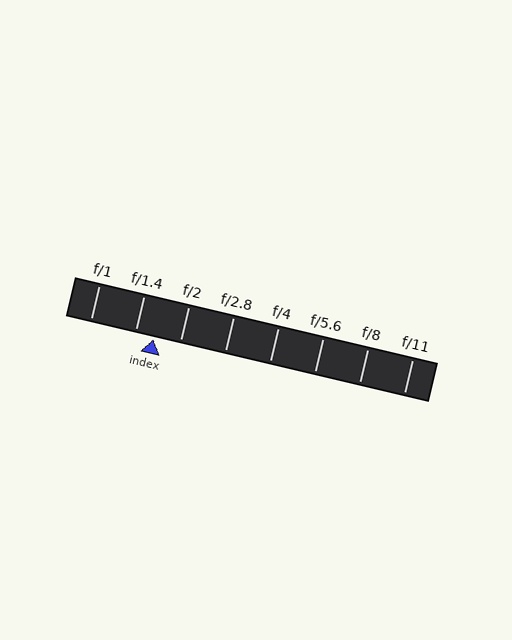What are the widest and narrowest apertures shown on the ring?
The widest aperture shown is f/1 and the narrowest is f/11.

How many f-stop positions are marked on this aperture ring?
There are 8 f-stop positions marked.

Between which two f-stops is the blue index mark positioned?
The index mark is between f/1.4 and f/2.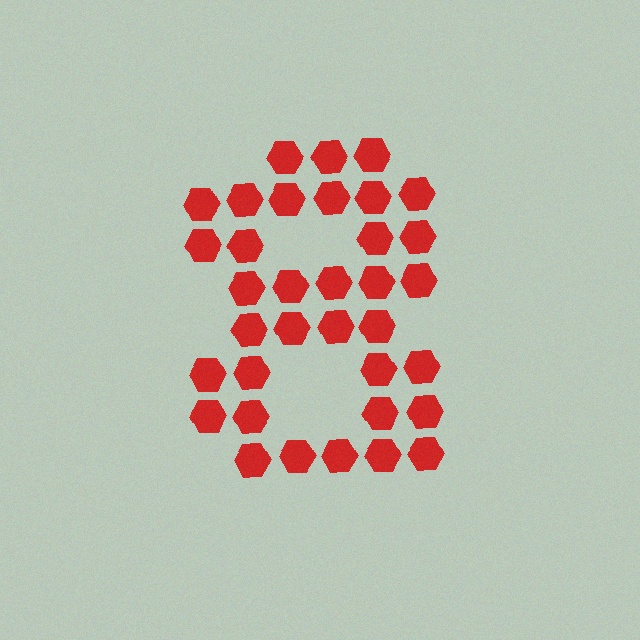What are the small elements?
The small elements are hexagons.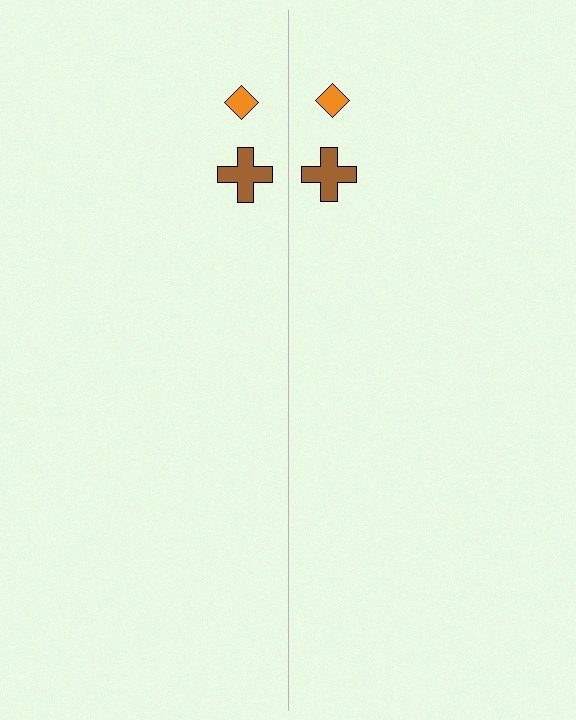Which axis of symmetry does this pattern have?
The pattern has a vertical axis of symmetry running through the center of the image.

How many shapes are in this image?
There are 4 shapes in this image.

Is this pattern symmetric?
Yes, this pattern has bilateral (reflection) symmetry.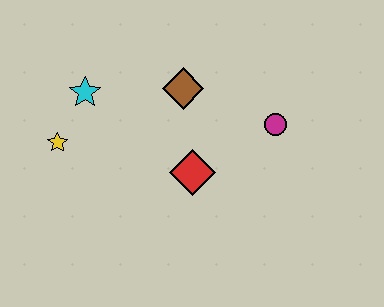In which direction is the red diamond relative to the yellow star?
The red diamond is to the right of the yellow star.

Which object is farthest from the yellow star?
The magenta circle is farthest from the yellow star.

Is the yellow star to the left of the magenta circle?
Yes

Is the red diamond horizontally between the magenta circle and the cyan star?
Yes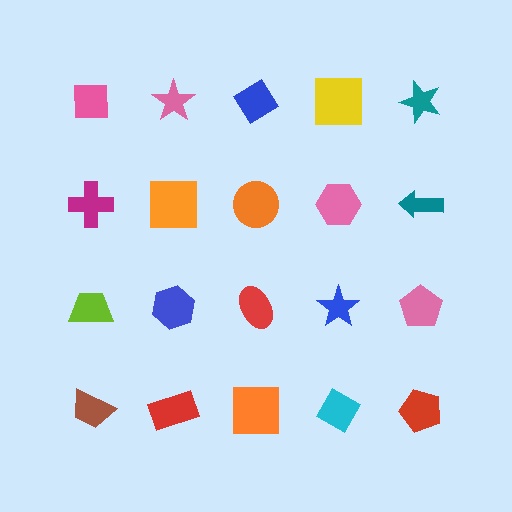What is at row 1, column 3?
A blue diamond.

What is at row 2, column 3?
An orange circle.